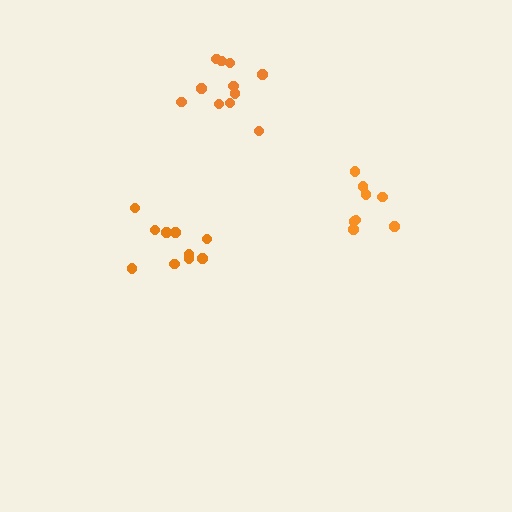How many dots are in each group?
Group 1: 10 dots, Group 2: 11 dots, Group 3: 8 dots (29 total).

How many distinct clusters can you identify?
There are 3 distinct clusters.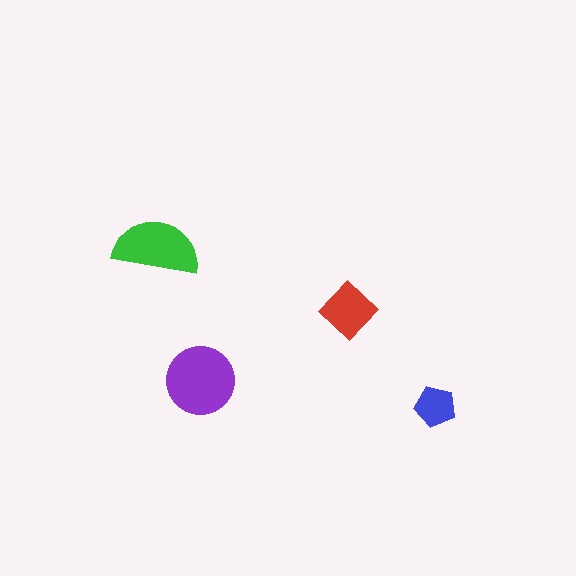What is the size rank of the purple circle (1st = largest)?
1st.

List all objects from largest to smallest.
The purple circle, the green semicircle, the red diamond, the blue pentagon.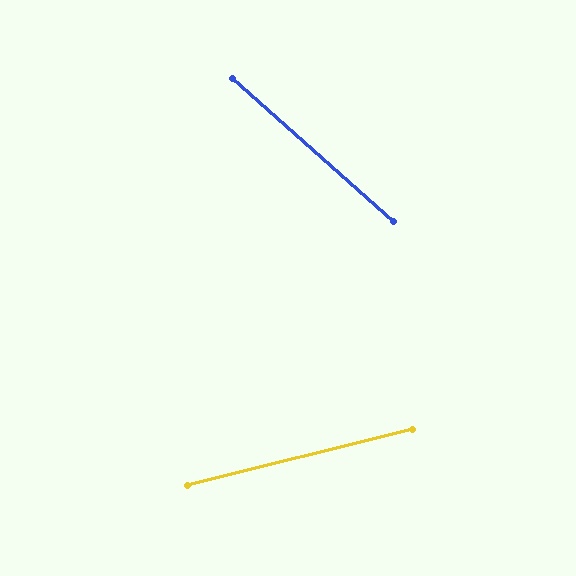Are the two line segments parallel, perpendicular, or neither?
Neither parallel nor perpendicular — they differ by about 55°.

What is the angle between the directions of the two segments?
Approximately 55 degrees.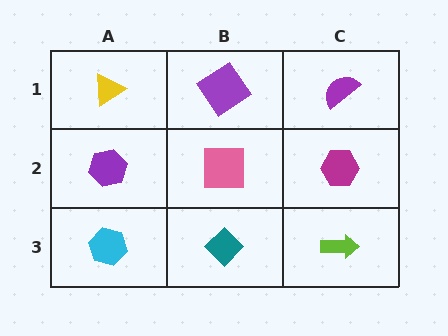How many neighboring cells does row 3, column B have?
3.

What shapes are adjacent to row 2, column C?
A purple semicircle (row 1, column C), a lime arrow (row 3, column C), a pink square (row 2, column B).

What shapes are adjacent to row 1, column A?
A purple hexagon (row 2, column A), a purple diamond (row 1, column B).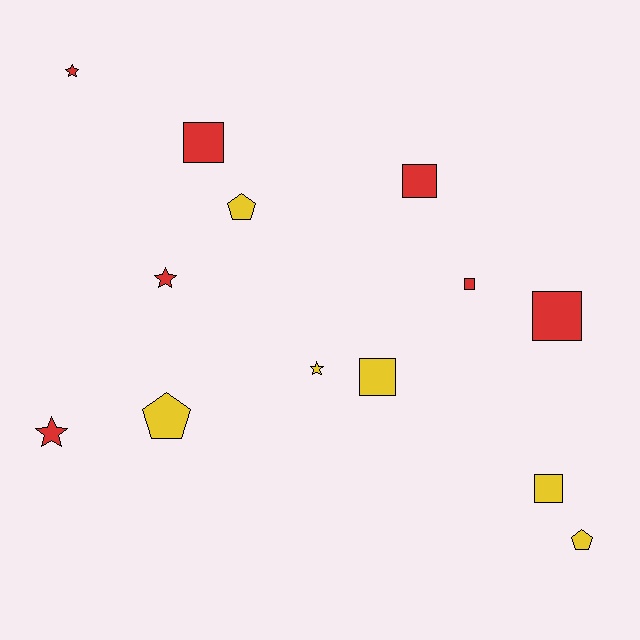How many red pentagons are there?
There are no red pentagons.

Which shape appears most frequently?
Square, with 6 objects.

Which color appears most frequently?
Red, with 7 objects.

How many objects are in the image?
There are 13 objects.